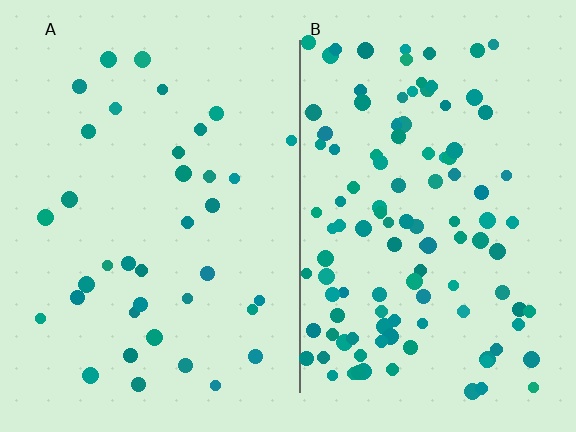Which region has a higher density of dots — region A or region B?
B (the right).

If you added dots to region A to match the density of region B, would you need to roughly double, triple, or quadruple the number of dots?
Approximately triple.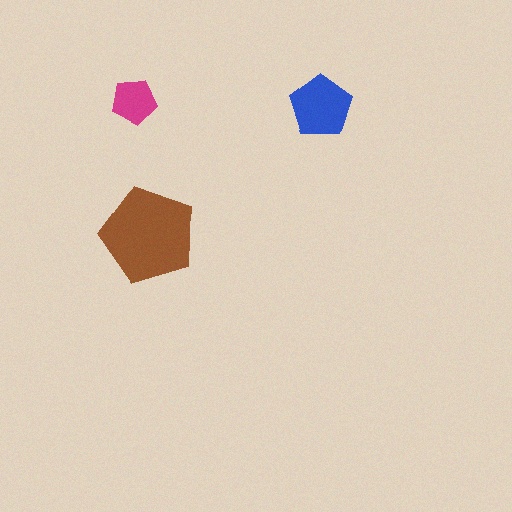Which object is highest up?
The magenta pentagon is topmost.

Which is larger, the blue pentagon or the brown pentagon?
The brown one.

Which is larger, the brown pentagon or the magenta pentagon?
The brown one.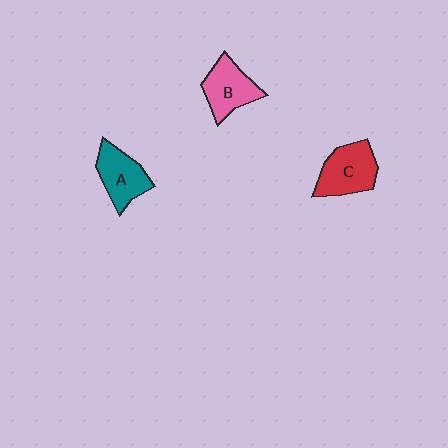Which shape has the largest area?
Shape C (red).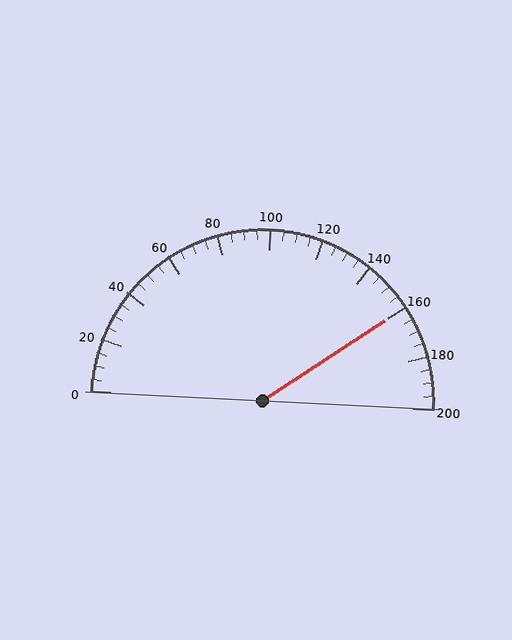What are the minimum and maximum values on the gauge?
The gauge ranges from 0 to 200.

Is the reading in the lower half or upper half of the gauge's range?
The reading is in the upper half of the range (0 to 200).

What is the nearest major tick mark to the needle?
The nearest major tick mark is 160.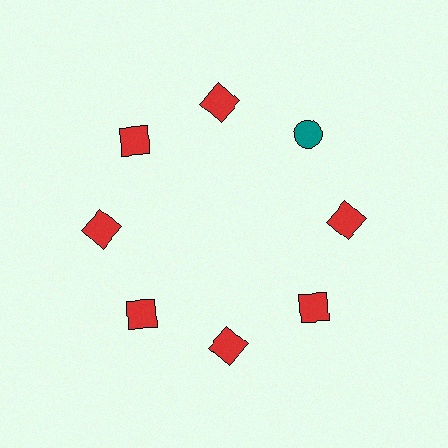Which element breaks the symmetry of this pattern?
The teal circle at roughly the 2 o'clock position breaks the symmetry. All other shapes are red squares.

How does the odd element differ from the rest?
It differs in both color (teal instead of red) and shape (circle instead of square).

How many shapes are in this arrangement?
There are 8 shapes arranged in a ring pattern.